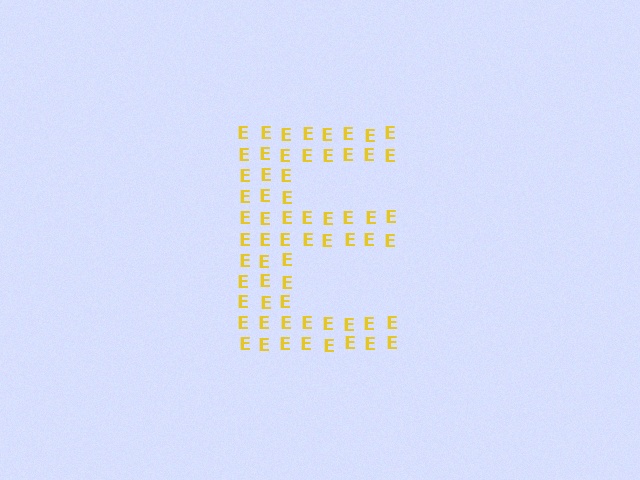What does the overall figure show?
The overall figure shows the letter E.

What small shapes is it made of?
It is made of small letter E's.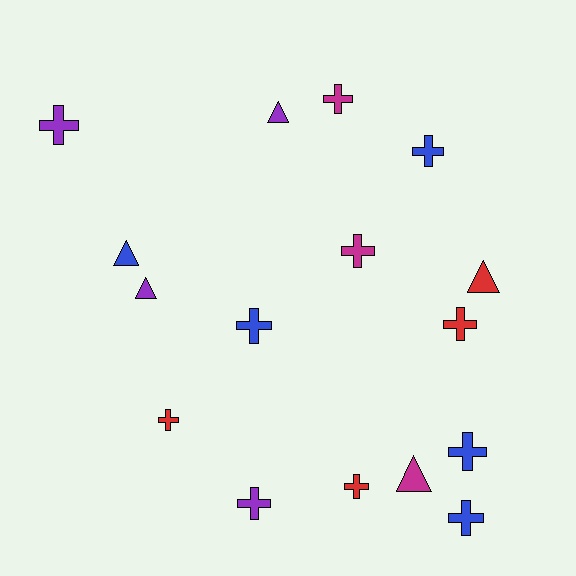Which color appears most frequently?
Blue, with 5 objects.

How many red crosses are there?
There are 3 red crosses.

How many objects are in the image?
There are 16 objects.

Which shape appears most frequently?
Cross, with 11 objects.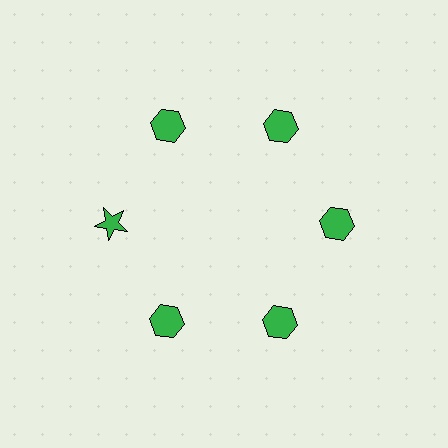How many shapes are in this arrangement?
There are 6 shapes arranged in a ring pattern.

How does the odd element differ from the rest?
It has a different shape: star instead of hexagon.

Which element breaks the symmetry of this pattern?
The green star at roughly the 9 o'clock position breaks the symmetry. All other shapes are green hexagons.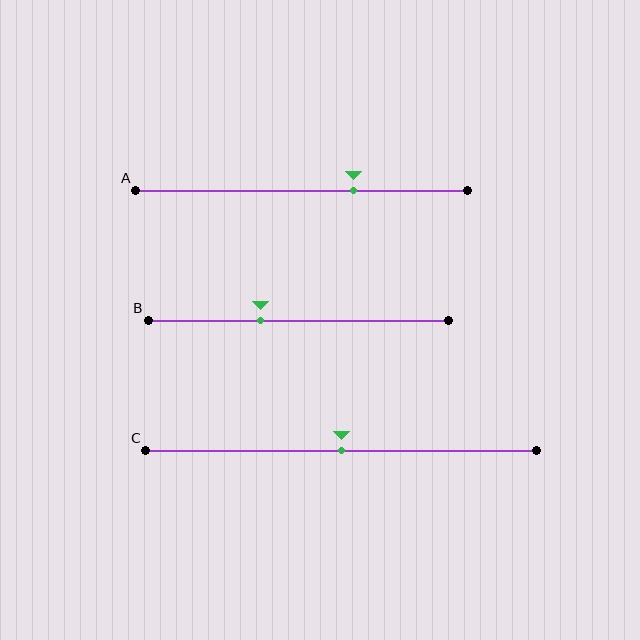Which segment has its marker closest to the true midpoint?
Segment C has its marker closest to the true midpoint.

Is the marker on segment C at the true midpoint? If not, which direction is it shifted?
Yes, the marker on segment C is at the true midpoint.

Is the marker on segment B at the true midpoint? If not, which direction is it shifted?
No, the marker on segment B is shifted to the left by about 13% of the segment length.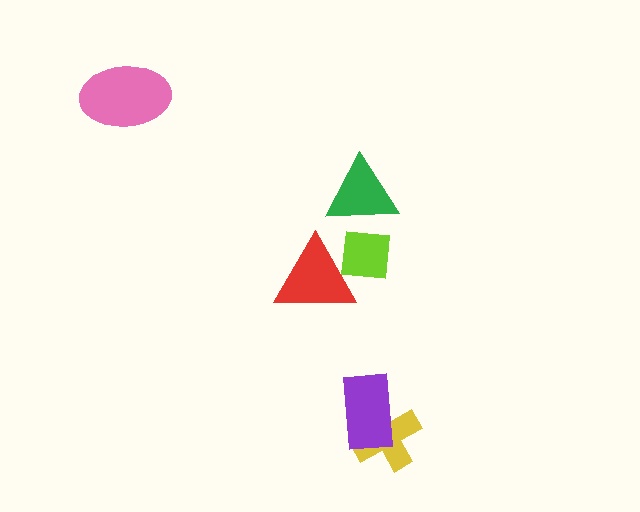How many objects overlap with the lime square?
2 objects overlap with the lime square.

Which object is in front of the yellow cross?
The purple rectangle is in front of the yellow cross.